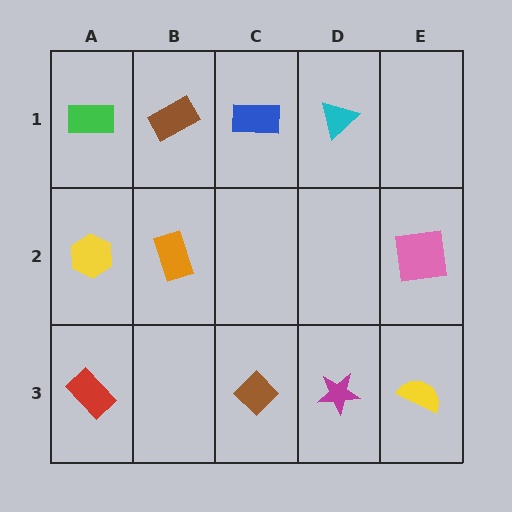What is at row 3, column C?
A brown diamond.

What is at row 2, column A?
A yellow hexagon.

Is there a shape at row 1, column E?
No, that cell is empty.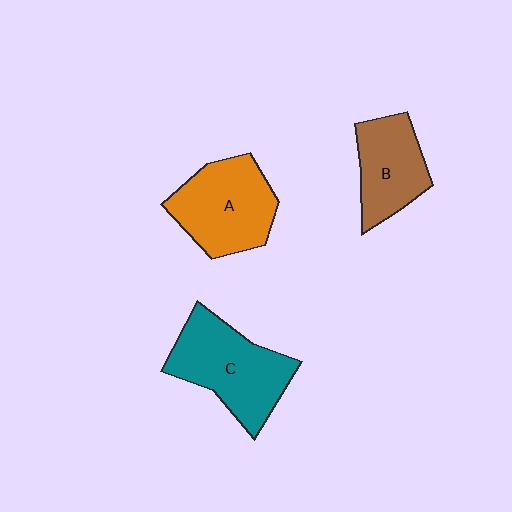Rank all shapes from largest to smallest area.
From largest to smallest: C (teal), A (orange), B (brown).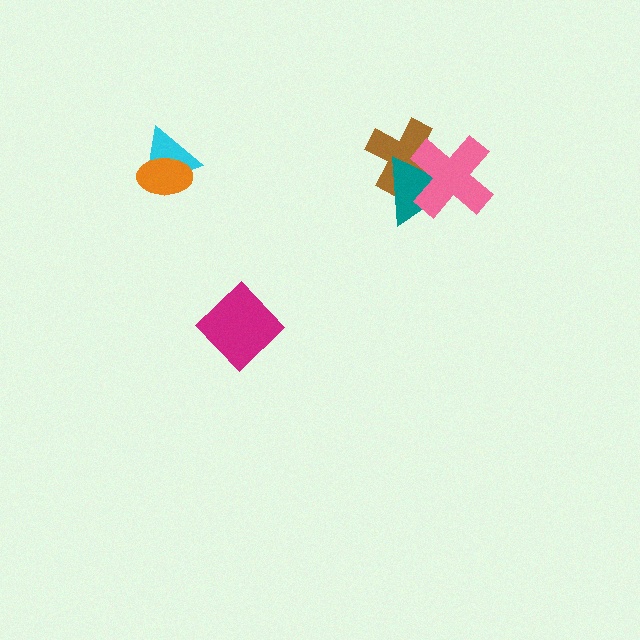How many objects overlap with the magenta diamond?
0 objects overlap with the magenta diamond.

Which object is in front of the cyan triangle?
The orange ellipse is in front of the cyan triangle.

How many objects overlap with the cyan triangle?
1 object overlaps with the cyan triangle.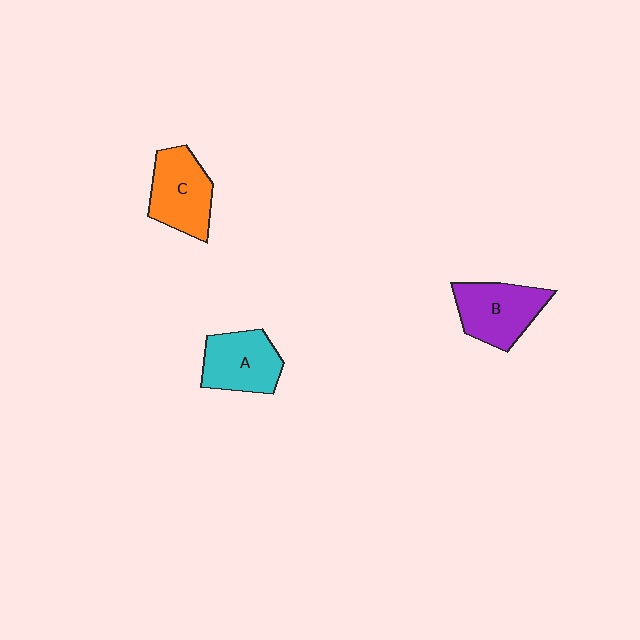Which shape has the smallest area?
Shape A (cyan).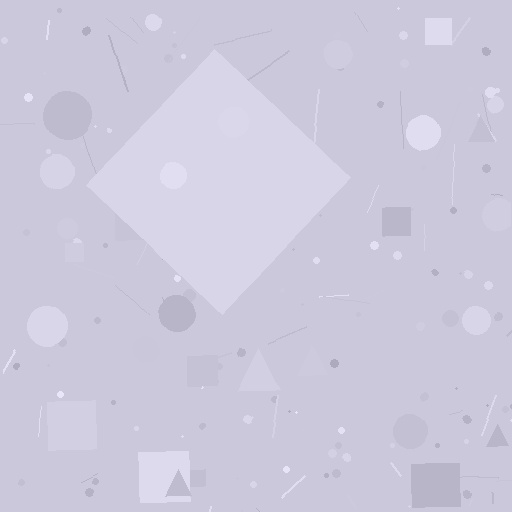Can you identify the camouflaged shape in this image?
The camouflaged shape is a diamond.